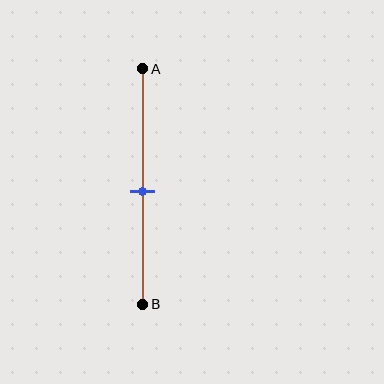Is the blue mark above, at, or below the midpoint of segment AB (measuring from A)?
The blue mark is approximately at the midpoint of segment AB.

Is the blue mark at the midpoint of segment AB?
Yes, the mark is approximately at the midpoint.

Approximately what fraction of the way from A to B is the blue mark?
The blue mark is approximately 50% of the way from A to B.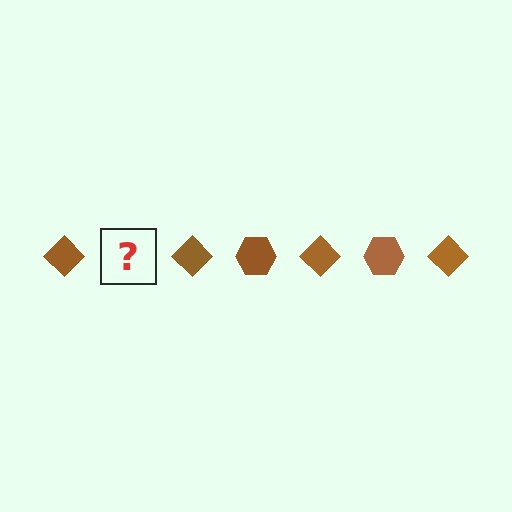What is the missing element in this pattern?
The missing element is a brown hexagon.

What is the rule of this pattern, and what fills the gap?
The rule is that the pattern cycles through diamond, hexagon shapes in brown. The gap should be filled with a brown hexagon.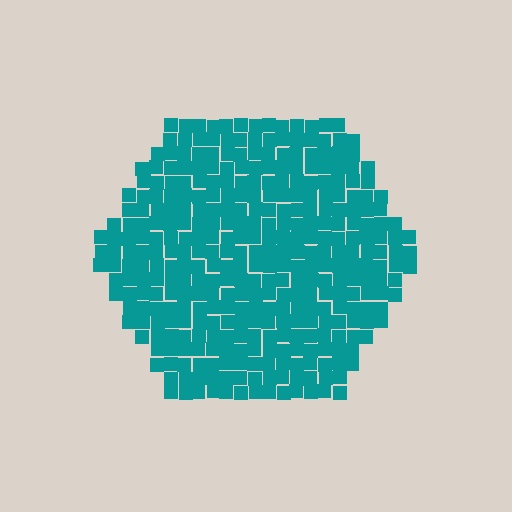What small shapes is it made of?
It is made of small squares.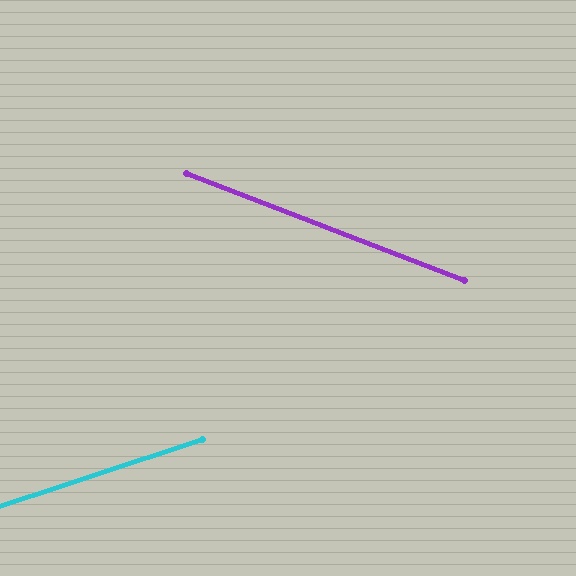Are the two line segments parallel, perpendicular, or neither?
Neither parallel nor perpendicular — they differ by about 39°.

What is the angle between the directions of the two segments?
Approximately 39 degrees.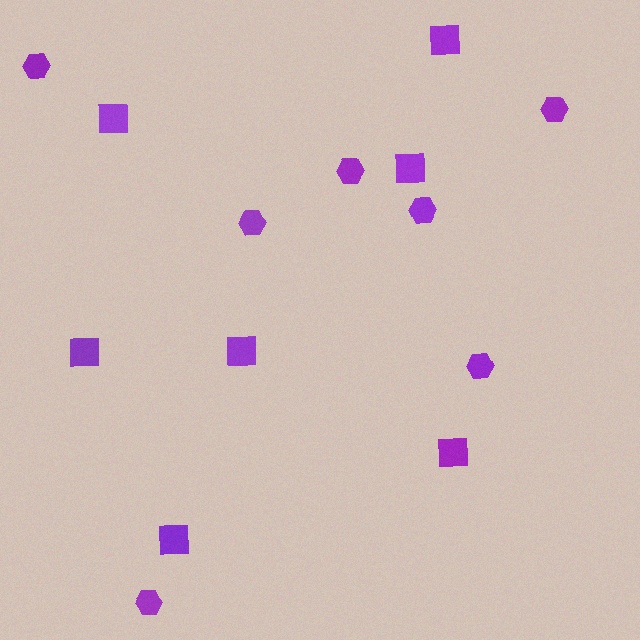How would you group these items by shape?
There are 2 groups: one group of hexagons (7) and one group of squares (7).